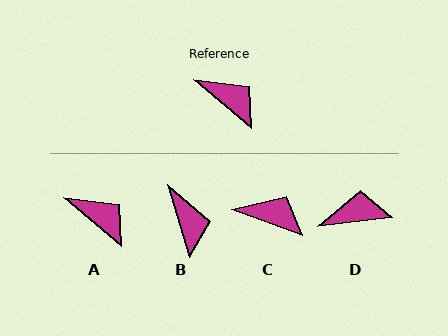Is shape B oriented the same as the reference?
No, it is off by about 33 degrees.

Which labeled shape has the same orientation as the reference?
A.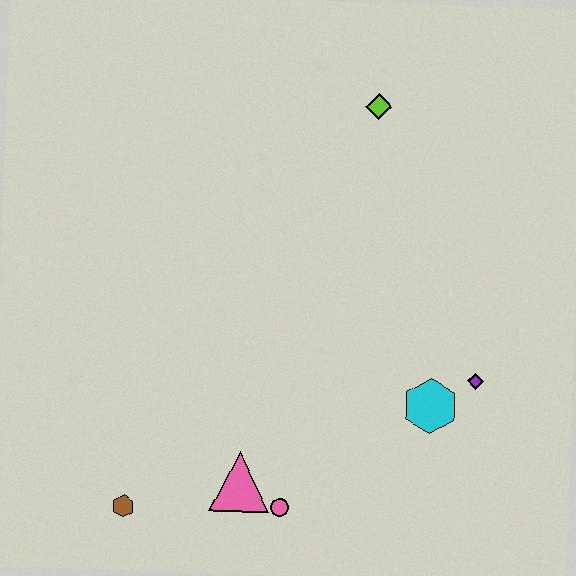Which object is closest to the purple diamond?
The cyan hexagon is closest to the purple diamond.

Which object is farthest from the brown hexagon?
The lime diamond is farthest from the brown hexagon.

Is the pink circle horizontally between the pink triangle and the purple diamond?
Yes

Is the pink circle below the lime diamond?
Yes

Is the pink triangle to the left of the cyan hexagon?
Yes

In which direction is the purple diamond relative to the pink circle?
The purple diamond is to the right of the pink circle.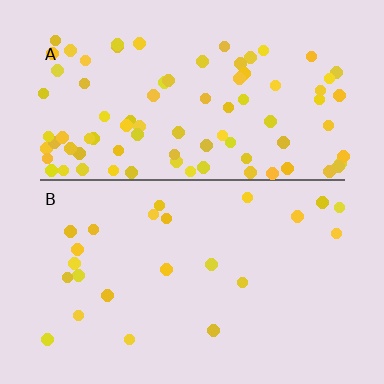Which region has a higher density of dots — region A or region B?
A (the top).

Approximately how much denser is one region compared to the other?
Approximately 3.7× — region A over region B.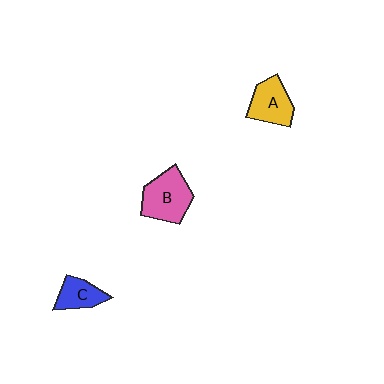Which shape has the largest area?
Shape B (pink).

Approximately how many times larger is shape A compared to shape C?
Approximately 1.3 times.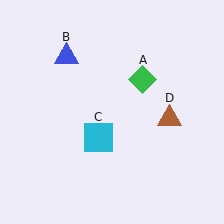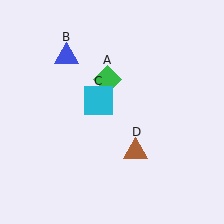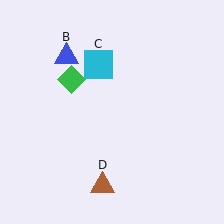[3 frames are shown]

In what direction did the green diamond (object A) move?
The green diamond (object A) moved left.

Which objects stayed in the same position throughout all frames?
Blue triangle (object B) remained stationary.